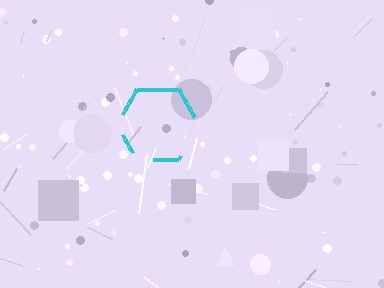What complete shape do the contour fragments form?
The contour fragments form a hexagon.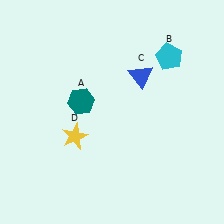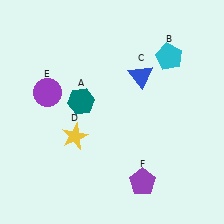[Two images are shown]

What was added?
A purple circle (E), a purple pentagon (F) were added in Image 2.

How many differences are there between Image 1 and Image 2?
There are 2 differences between the two images.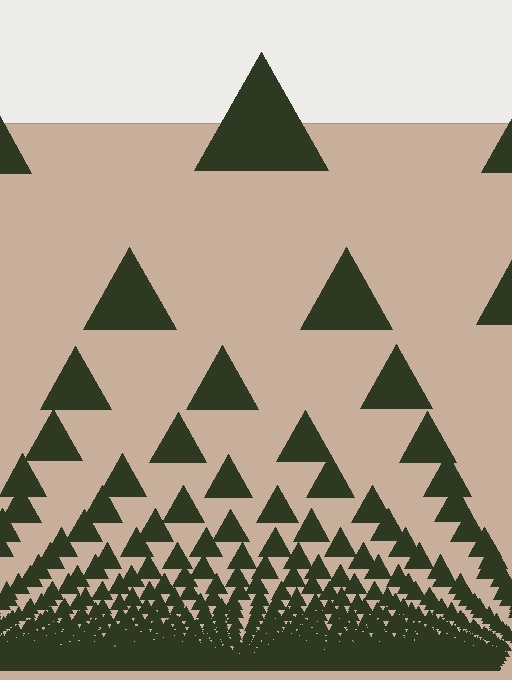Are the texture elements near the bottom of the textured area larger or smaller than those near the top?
Smaller. The gradient is inverted — elements near the bottom are smaller and denser.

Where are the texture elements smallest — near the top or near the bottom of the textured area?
Near the bottom.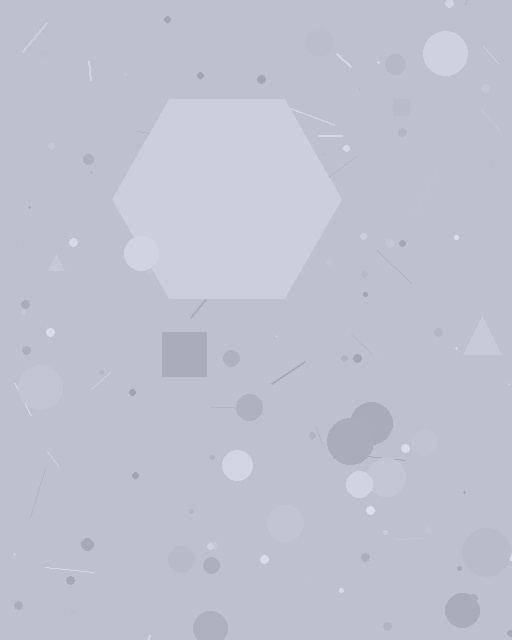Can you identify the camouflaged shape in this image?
The camouflaged shape is a hexagon.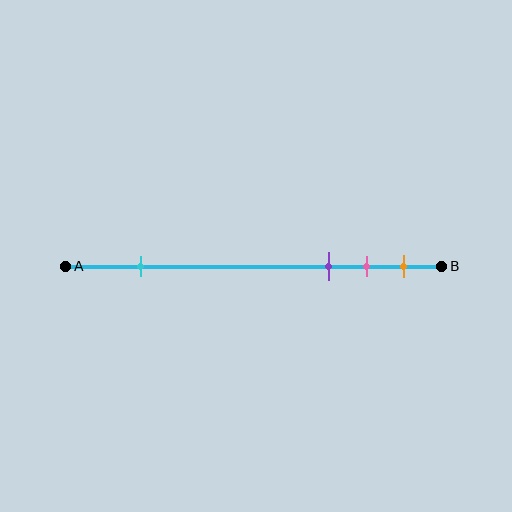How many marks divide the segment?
There are 4 marks dividing the segment.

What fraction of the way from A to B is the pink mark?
The pink mark is approximately 80% (0.8) of the way from A to B.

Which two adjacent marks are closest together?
The pink and orange marks are the closest adjacent pair.